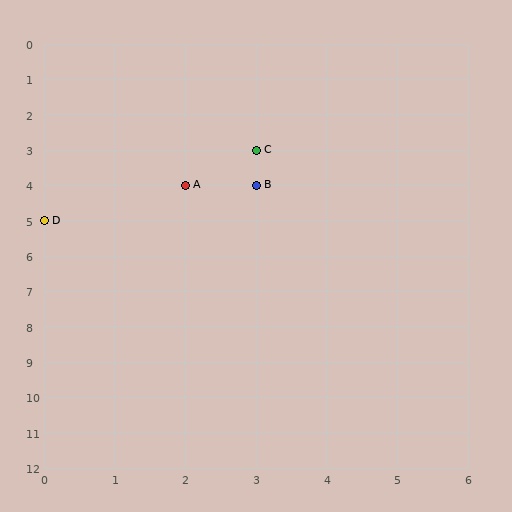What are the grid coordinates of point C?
Point C is at grid coordinates (3, 3).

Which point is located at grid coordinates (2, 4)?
Point A is at (2, 4).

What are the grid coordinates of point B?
Point B is at grid coordinates (3, 4).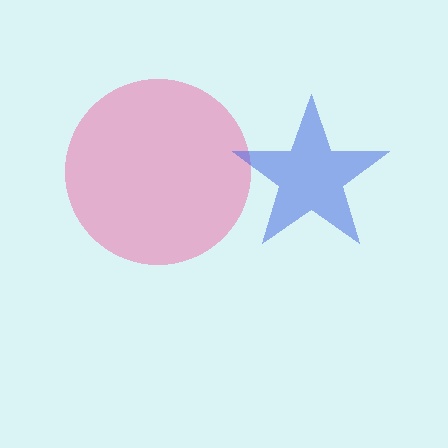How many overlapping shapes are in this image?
There are 2 overlapping shapes in the image.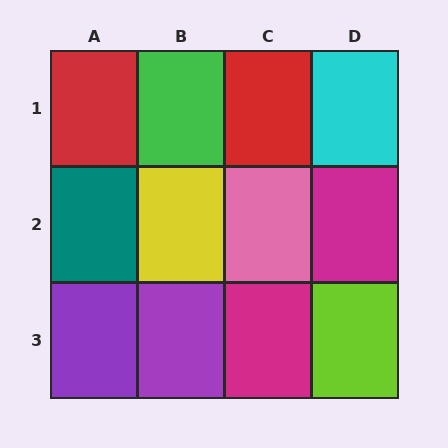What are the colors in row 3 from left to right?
Purple, purple, magenta, lime.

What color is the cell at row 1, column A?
Red.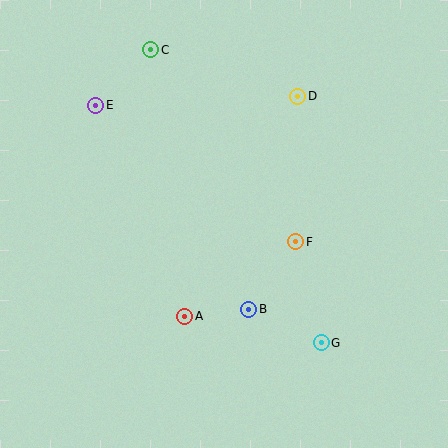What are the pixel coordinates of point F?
Point F is at (296, 242).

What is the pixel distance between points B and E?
The distance between B and E is 255 pixels.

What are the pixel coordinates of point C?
Point C is at (151, 50).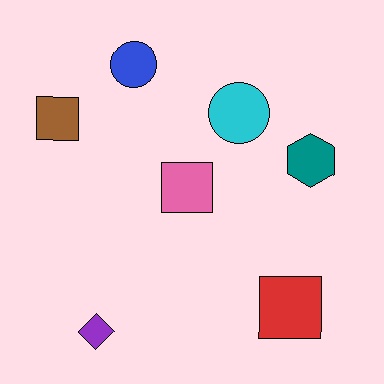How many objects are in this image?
There are 7 objects.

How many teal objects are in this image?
There is 1 teal object.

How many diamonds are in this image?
There is 1 diamond.